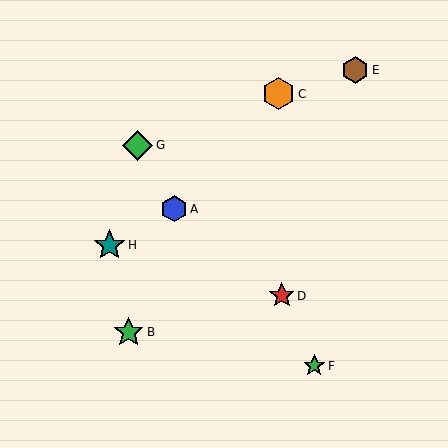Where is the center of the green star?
The center of the green star is at (129, 332).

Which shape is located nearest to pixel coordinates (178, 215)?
The blue hexagon (labeled A) at (174, 209) is nearest to that location.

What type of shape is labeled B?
Shape B is a green star.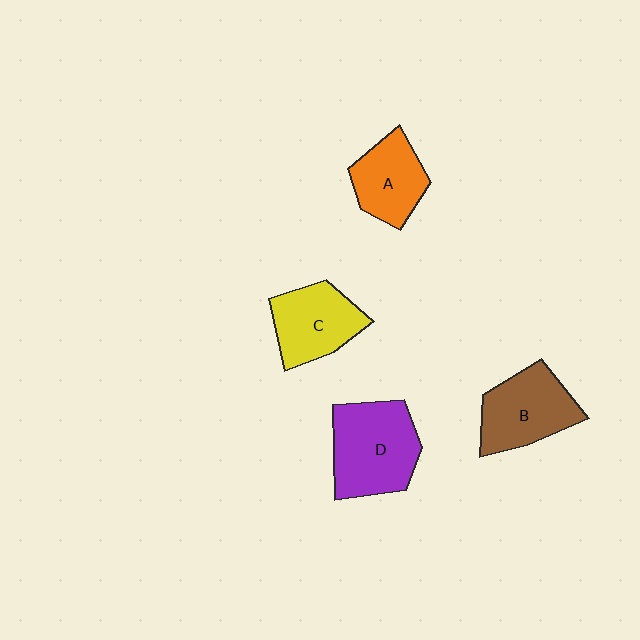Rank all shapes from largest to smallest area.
From largest to smallest: D (purple), B (brown), C (yellow), A (orange).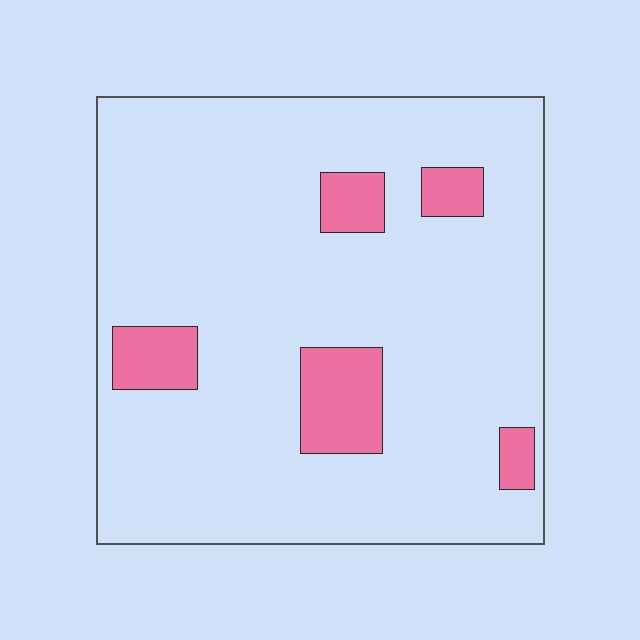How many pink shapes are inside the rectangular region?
5.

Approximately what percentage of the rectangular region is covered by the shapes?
Approximately 10%.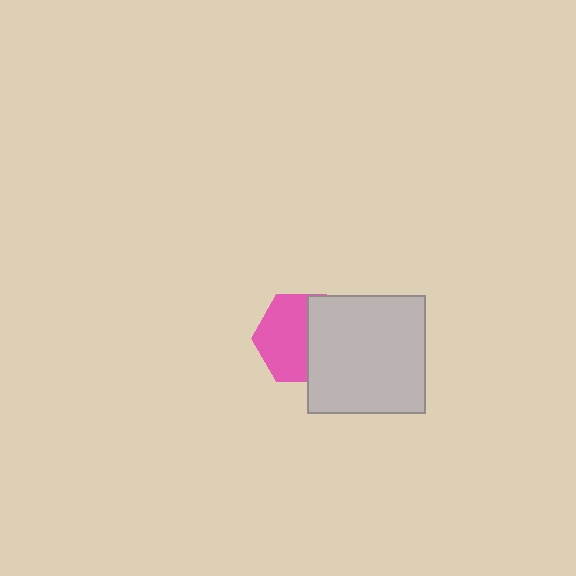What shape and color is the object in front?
The object in front is a light gray square.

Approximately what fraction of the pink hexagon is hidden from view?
Roughly 41% of the pink hexagon is hidden behind the light gray square.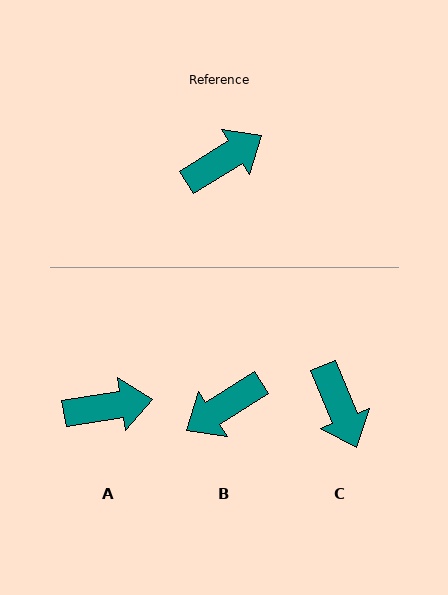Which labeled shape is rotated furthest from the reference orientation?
B, about 180 degrees away.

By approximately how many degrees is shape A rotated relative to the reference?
Approximately 23 degrees clockwise.